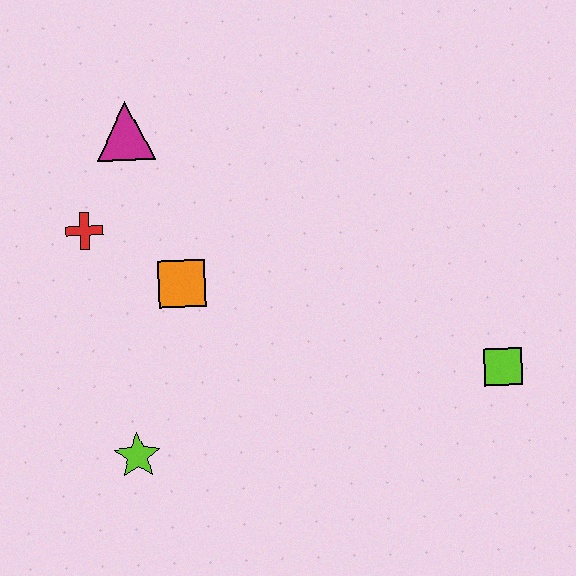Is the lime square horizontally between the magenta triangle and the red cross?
No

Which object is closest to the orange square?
The red cross is closest to the orange square.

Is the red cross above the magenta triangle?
No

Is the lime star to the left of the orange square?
Yes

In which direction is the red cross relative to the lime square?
The red cross is to the left of the lime square.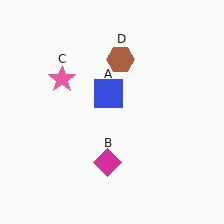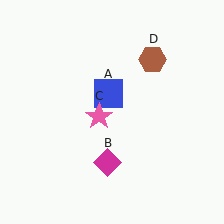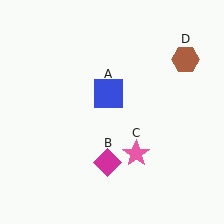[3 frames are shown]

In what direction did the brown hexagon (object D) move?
The brown hexagon (object D) moved right.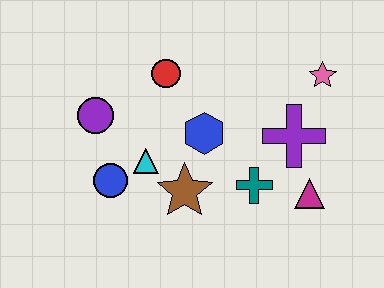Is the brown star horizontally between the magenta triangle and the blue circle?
Yes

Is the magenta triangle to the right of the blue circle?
Yes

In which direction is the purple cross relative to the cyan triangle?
The purple cross is to the right of the cyan triangle.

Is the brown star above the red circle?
No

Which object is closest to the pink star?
The purple cross is closest to the pink star.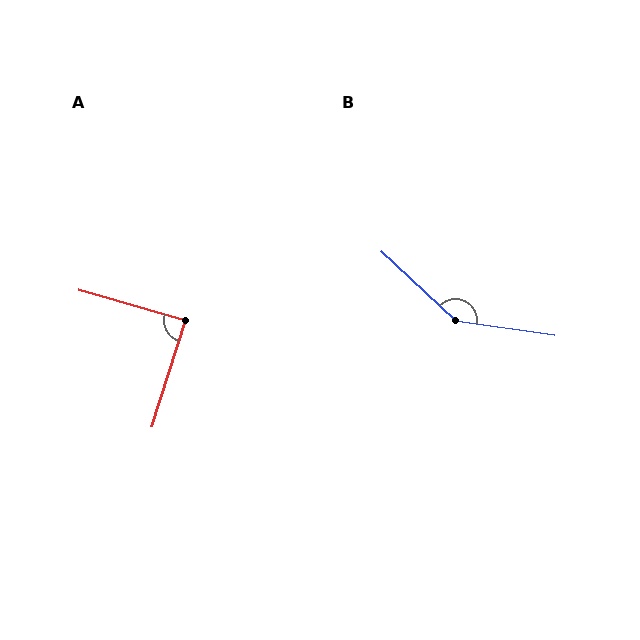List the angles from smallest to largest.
A (89°), B (145°).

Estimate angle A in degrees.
Approximately 89 degrees.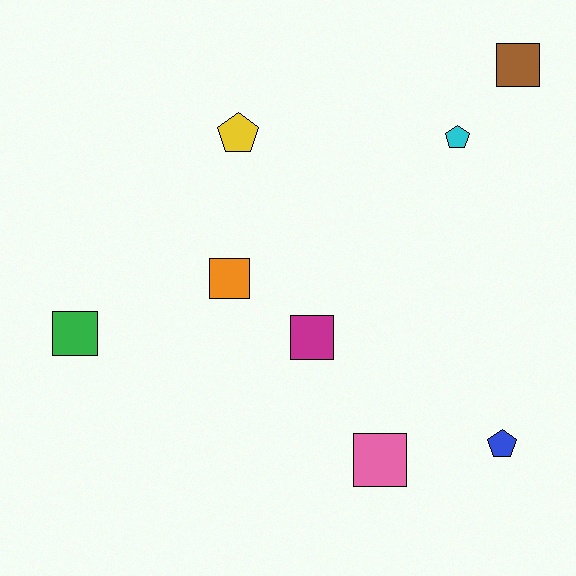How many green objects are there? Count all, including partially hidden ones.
There is 1 green object.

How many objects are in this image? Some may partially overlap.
There are 8 objects.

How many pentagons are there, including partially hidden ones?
There are 3 pentagons.